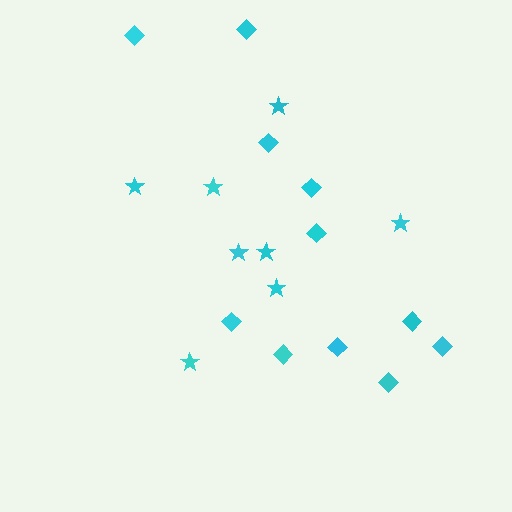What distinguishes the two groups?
There are 2 groups: one group of stars (8) and one group of diamonds (11).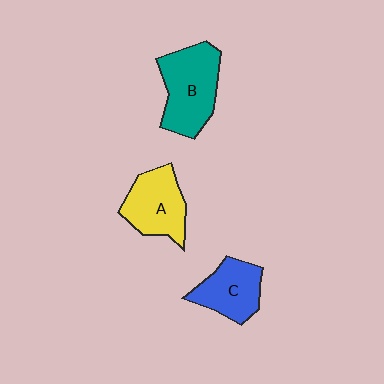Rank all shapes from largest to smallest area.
From largest to smallest: B (teal), A (yellow), C (blue).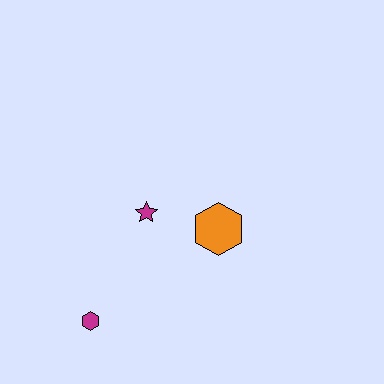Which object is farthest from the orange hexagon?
The magenta hexagon is farthest from the orange hexagon.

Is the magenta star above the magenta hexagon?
Yes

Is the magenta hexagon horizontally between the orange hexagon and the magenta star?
No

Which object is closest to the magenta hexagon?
The magenta star is closest to the magenta hexagon.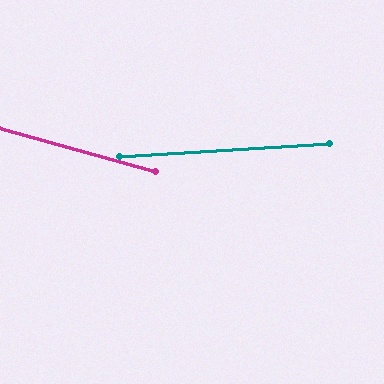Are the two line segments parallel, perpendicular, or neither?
Neither parallel nor perpendicular — they differ by about 19°.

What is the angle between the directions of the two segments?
Approximately 19 degrees.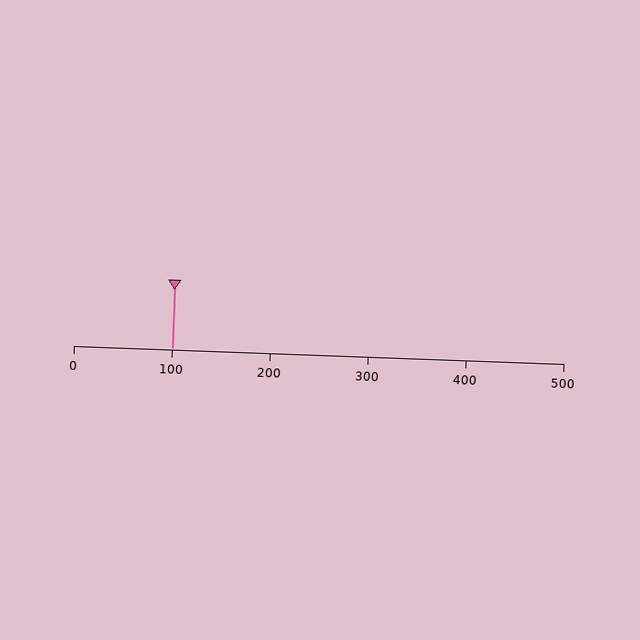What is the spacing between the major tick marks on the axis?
The major ticks are spaced 100 apart.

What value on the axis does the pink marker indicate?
The marker indicates approximately 100.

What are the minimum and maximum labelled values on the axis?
The axis runs from 0 to 500.